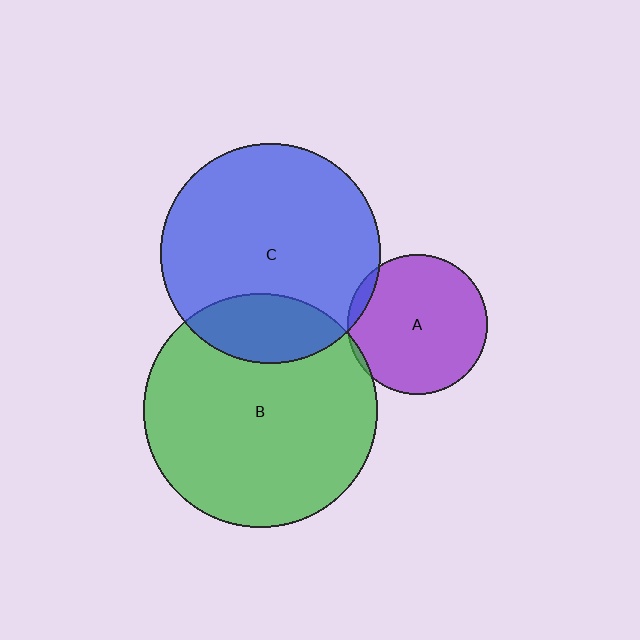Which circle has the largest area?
Circle B (green).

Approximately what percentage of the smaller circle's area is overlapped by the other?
Approximately 5%.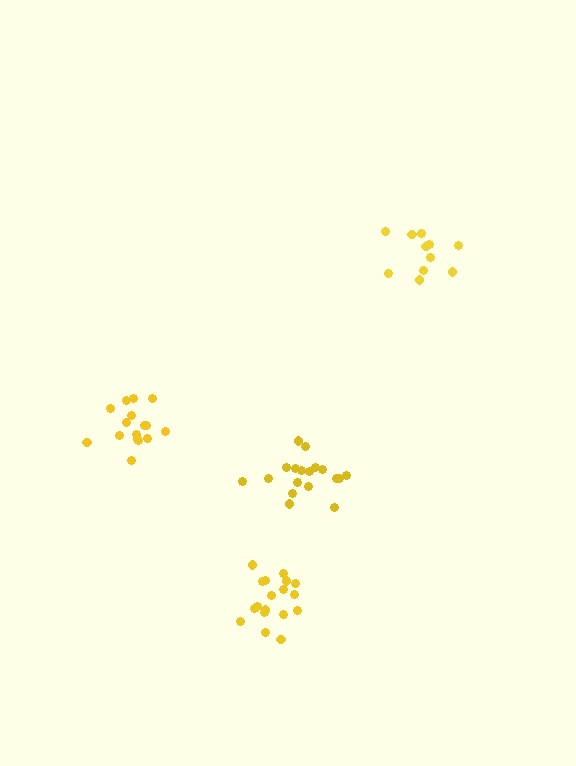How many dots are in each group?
Group 1: 12 dots, Group 2: 18 dots, Group 3: 16 dots, Group 4: 18 dots (64 total).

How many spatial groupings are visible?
There are 4 spatial groupings.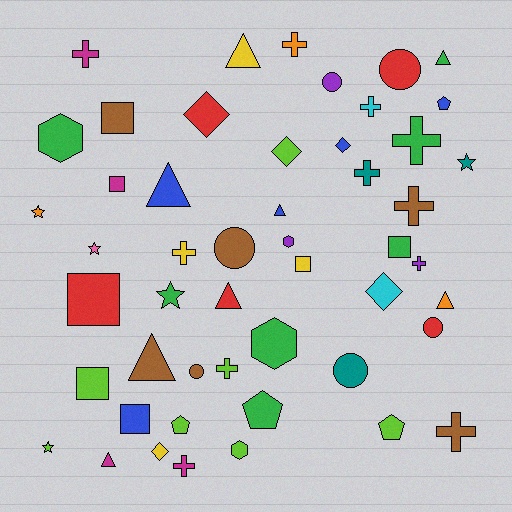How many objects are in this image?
There are 50 objects.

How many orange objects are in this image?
There are 3 orange objects.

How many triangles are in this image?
There are 8 triangles.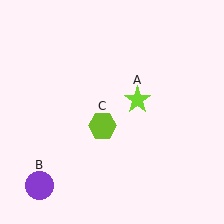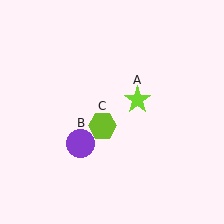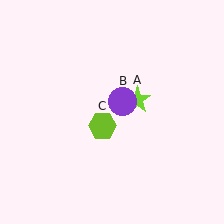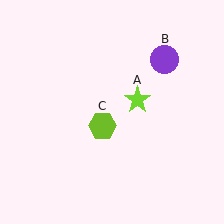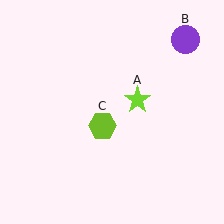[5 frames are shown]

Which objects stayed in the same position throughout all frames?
Lime star (object A) and lime hexagon (object C) remained stationary.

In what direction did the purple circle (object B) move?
The purple circle (object B) moved up and to the right.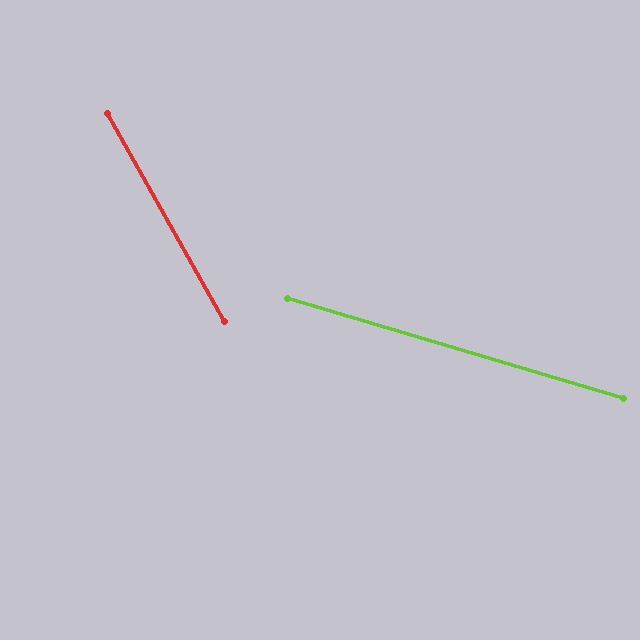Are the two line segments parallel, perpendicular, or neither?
Neither parallel nor perpendicular — they differ by about 44°.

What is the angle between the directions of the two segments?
Approximately 44 degrees.